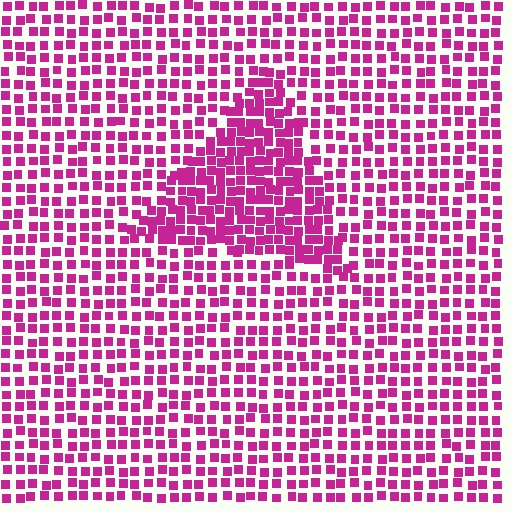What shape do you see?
I see a triangle.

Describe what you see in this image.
The image contains small magenta elements arranged at two different densities. A triangle-shaped region is visible where the elements are more densely packed than the surrounding area.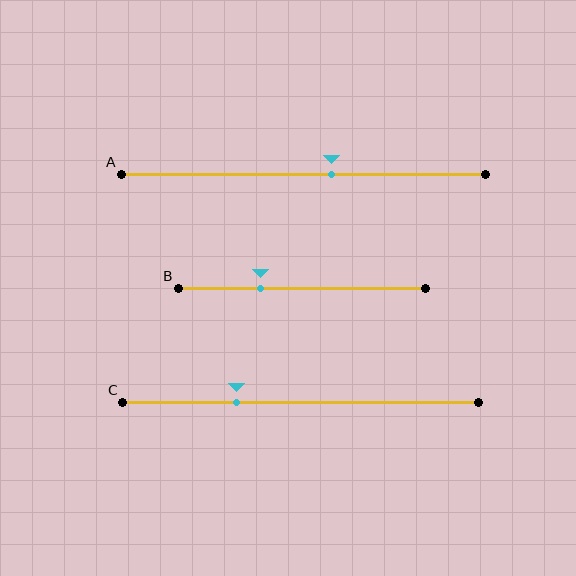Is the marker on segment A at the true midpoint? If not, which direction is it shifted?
No, the marker on segment A is shifted to the right by about 8% of the segment length.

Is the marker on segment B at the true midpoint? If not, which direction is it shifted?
No, the marker on segment B is shifted to the left by about 17% of the segment length.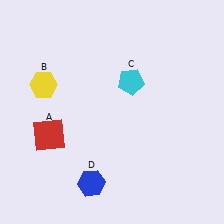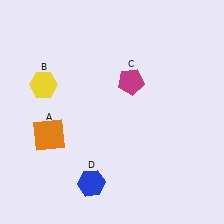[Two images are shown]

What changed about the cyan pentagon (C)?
In Image 1, C is cyan. In Image 2, it changed to magenta.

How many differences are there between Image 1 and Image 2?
There are 2 differences between the two images.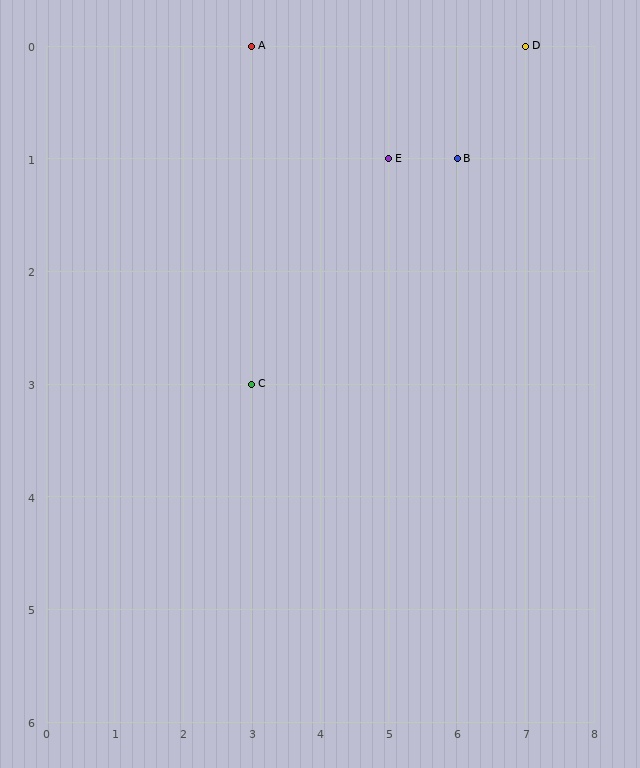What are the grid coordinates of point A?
Point A is at grid coordinates (3, 0).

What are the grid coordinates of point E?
Point E is at grid coordinates (5, 1).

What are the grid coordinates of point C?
Point C is at grid coordinates (3, 3).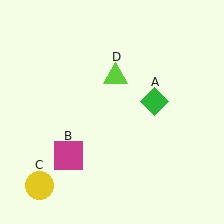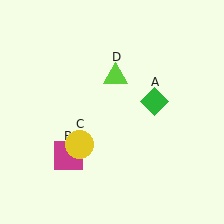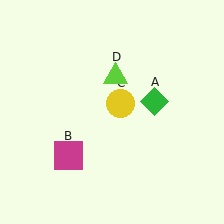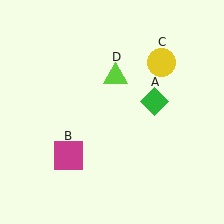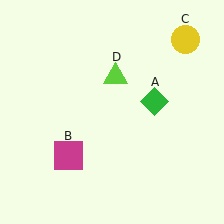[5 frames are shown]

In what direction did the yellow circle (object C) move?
The yellow circle (object C) moved up and to the right.